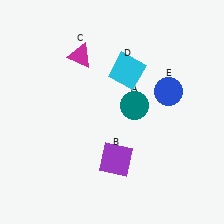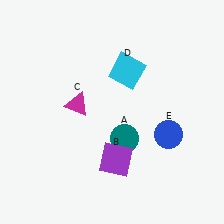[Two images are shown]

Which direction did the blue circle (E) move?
The blue circle (E) moved down.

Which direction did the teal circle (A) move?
The teal circle (A) moved down.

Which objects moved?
The objects that moved are: the teal circle (A), the magenta triangle (C), the blue circle (E).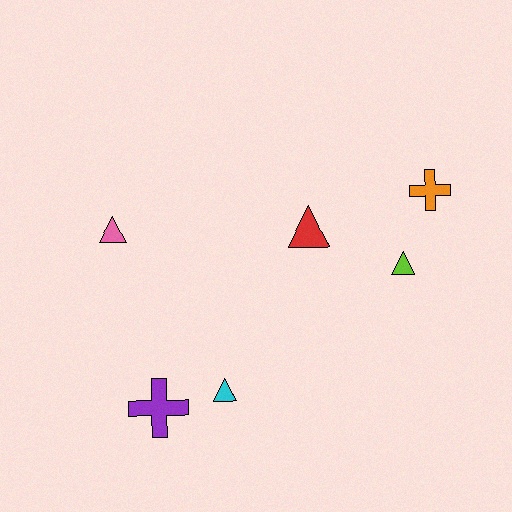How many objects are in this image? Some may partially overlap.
There are 6 objects.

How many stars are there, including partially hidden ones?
There are no stars.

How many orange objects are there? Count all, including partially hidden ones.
There is 1 orange object.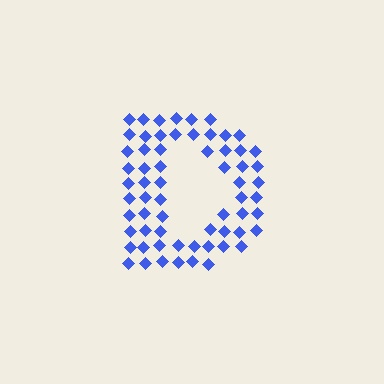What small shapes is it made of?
It is made of small diamonds.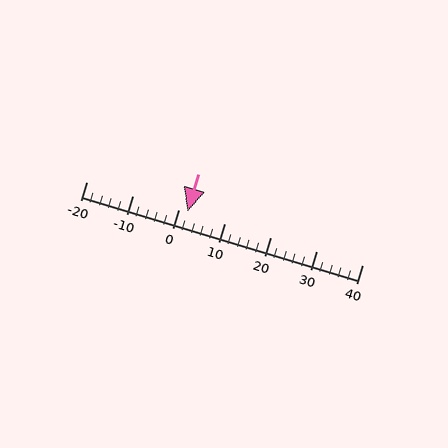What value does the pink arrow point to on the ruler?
The pink arrow points to approximately 2.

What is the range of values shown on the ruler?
The ruler shows values from -20 to 40.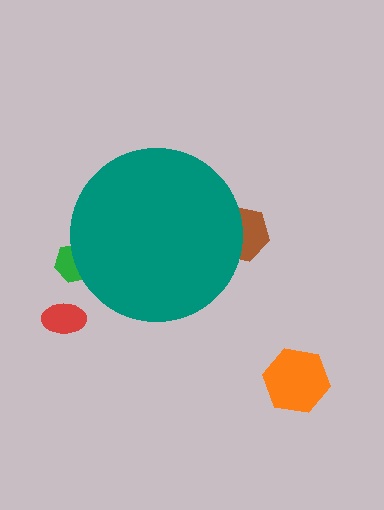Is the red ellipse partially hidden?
No, the red ellipse is fully visible.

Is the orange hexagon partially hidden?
No, the orange hexagon is fully visible.